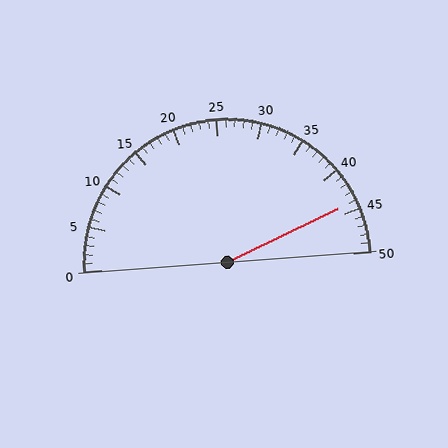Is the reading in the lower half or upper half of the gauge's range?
The reading is in the upper half of the range (0 to 50).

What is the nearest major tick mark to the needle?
The nearest major tick mark is 45.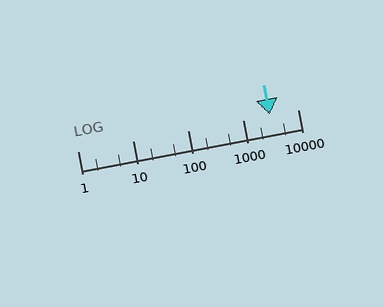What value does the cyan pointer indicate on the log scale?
The pointer indicates approximately 3100.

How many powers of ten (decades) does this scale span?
The scale spans 4 decades, from 1 to 10000.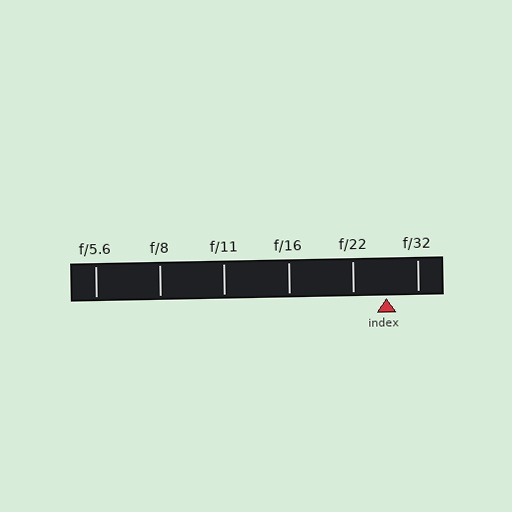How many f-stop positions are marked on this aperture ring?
There are 6 f-stop positions marked.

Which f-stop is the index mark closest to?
The index mark is closest to f/32.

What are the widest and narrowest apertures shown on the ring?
The widest aperture shown is f/5.6 and the narrowest is f/32.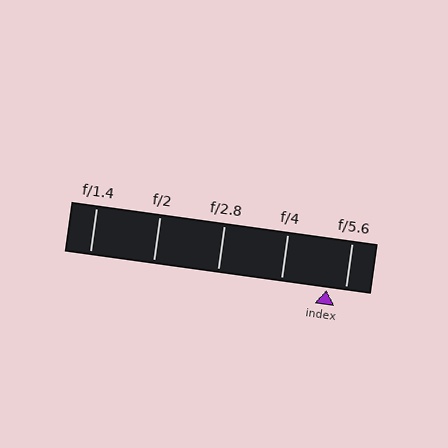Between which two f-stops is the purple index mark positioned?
The index mark is between f/4 and f/5.6.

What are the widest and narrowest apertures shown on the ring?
The widest aperture shown is f/1.4 and the narrowest is f/5.6.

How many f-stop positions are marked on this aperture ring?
There are 5 f-stop positions marked.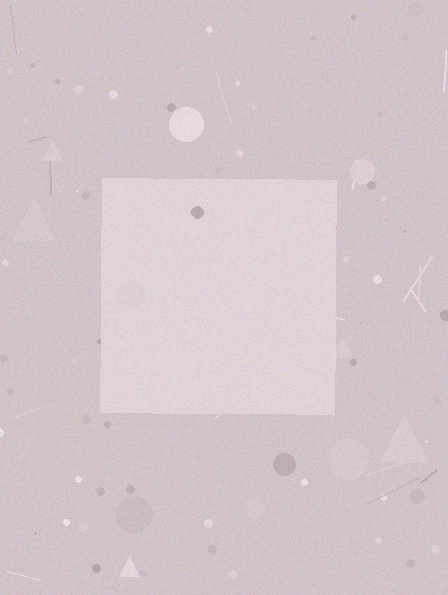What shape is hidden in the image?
A square is hidden in the image.